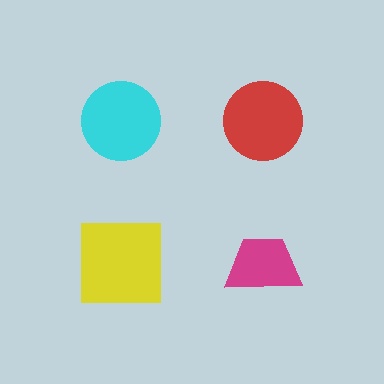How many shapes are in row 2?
2 shapes.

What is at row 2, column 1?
A yellow square.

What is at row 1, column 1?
A cyan circle.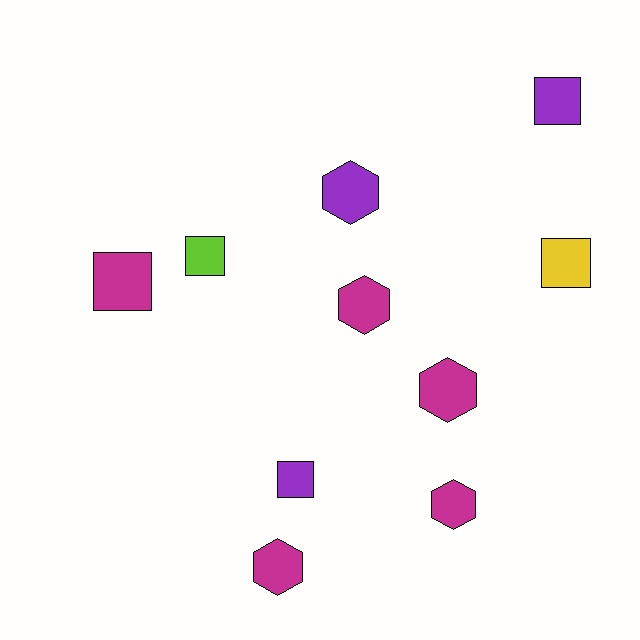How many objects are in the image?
There are 10 objects.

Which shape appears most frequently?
Hexagon, with 5 objects.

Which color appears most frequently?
Magenta, with 5 objects.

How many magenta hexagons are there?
There are 4 magenta hexagons.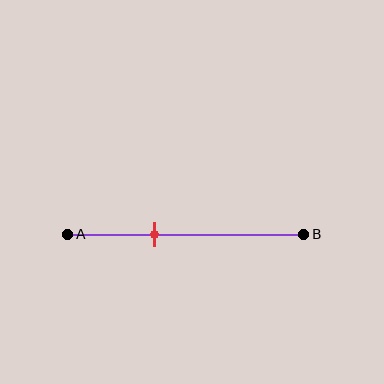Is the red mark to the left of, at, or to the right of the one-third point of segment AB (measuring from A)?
The red mark is to the right of the one-third point of segment AB.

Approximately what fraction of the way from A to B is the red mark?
The red mark is approximately 35% of the way from A to B.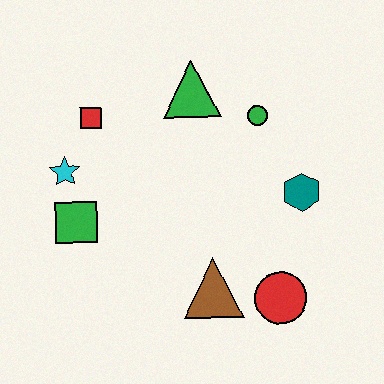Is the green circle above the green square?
Yes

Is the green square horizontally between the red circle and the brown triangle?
No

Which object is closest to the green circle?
The green triangle is closest to the green circle.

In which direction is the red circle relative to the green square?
The red circle is to the right of the green square.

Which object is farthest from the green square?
The teal hexagon is farthest from the green square.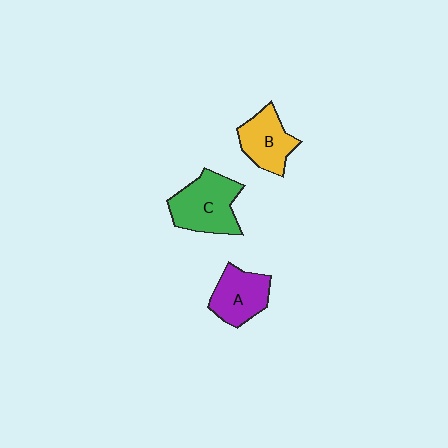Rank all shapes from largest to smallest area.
From largest to smallest: C (green), A (purple), B (yellow).